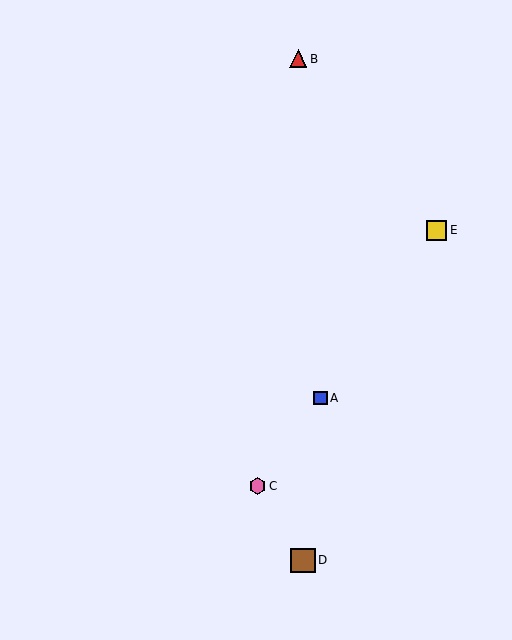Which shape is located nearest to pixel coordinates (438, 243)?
The yellow square (labeled E) at (436, 230) is nearest to that location.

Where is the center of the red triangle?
The center of the red triangle is at (298, 59).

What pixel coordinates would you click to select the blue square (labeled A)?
Click at (320, 398) to select the blue square A.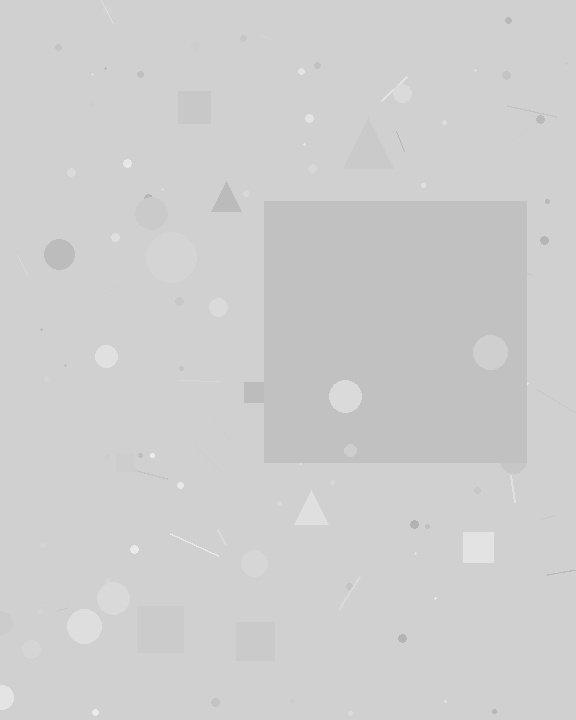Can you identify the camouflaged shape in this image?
The camouflaged shape is a square.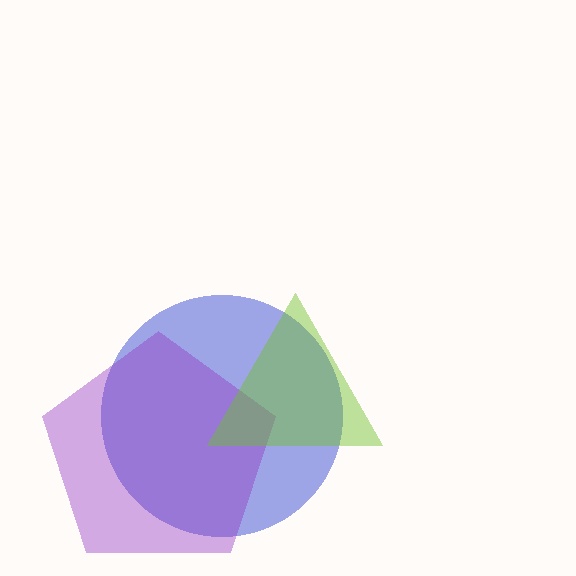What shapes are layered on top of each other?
The layered shapes are: a blue circle, a purple pentagon, a lime triangle.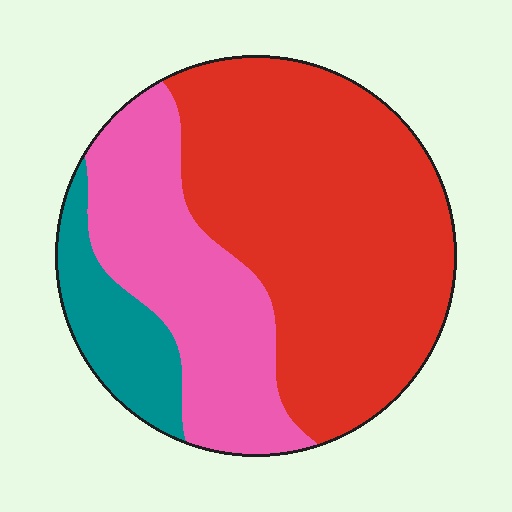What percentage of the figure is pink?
Pink takes up between a quarter and a half of the figure.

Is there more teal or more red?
Red.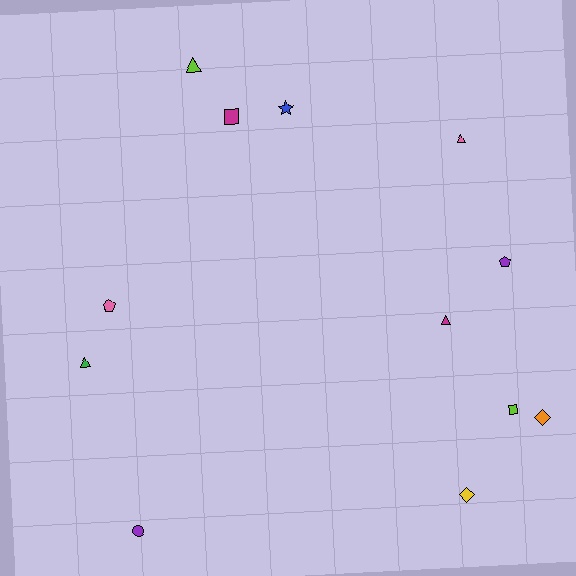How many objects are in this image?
There are 12 objects.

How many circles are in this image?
There is 1 circle.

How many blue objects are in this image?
There is 1 blue object.